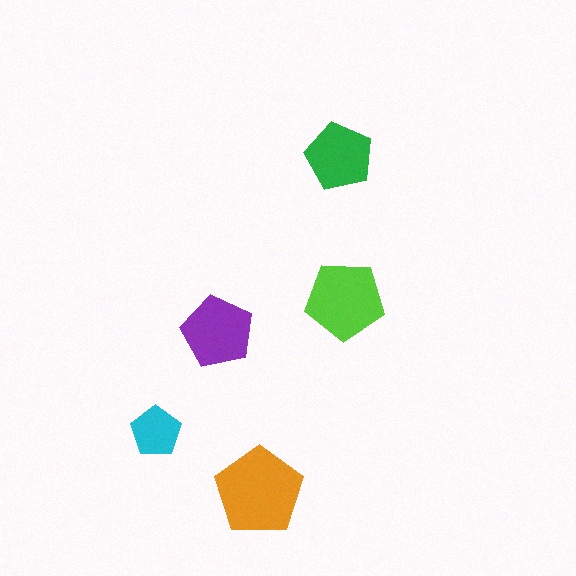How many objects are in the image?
There are 5 objects in the image.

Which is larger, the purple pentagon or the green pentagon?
The purple one.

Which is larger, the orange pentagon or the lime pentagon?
The orange one.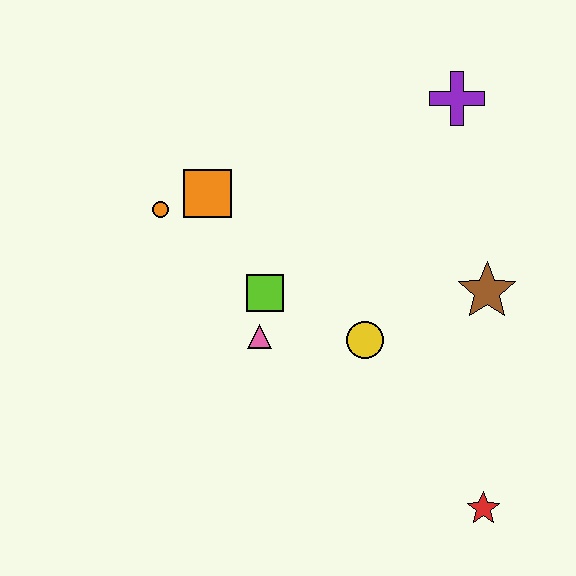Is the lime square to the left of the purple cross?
Yes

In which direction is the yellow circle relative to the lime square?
The yellow circle is to the right of the lime square.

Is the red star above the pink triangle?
No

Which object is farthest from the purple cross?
The red star is farthest from the purple cross.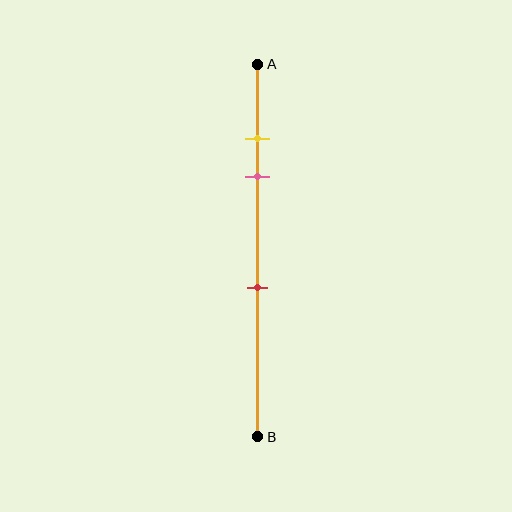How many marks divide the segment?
There are 3 marks dividing the segment.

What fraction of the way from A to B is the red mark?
The red mark is approximately 60% (0.6) of the way from A to B.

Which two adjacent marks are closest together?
The yellow and pink marks are the closest adjacent pair.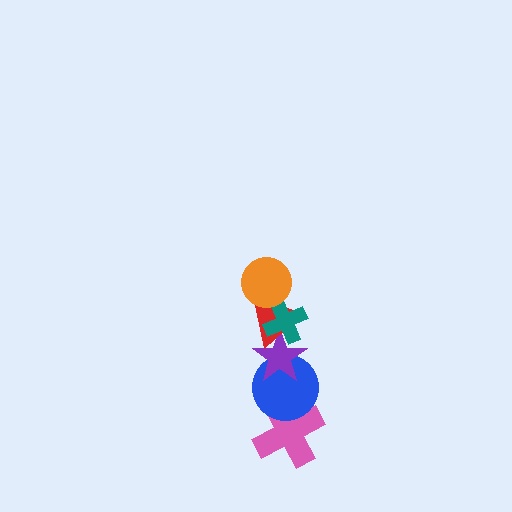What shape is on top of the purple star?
The red triangle is on top of the purple star.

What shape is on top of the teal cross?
The orange circle is on top of the teal cross.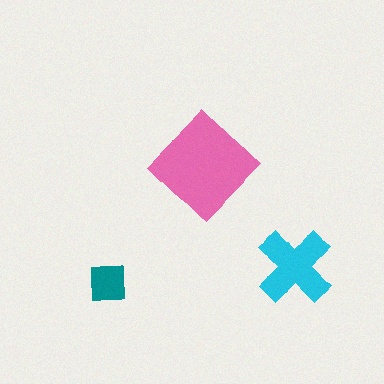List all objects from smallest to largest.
The teal square, the cyan cross, the pink diamond.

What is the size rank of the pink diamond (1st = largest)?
1st.